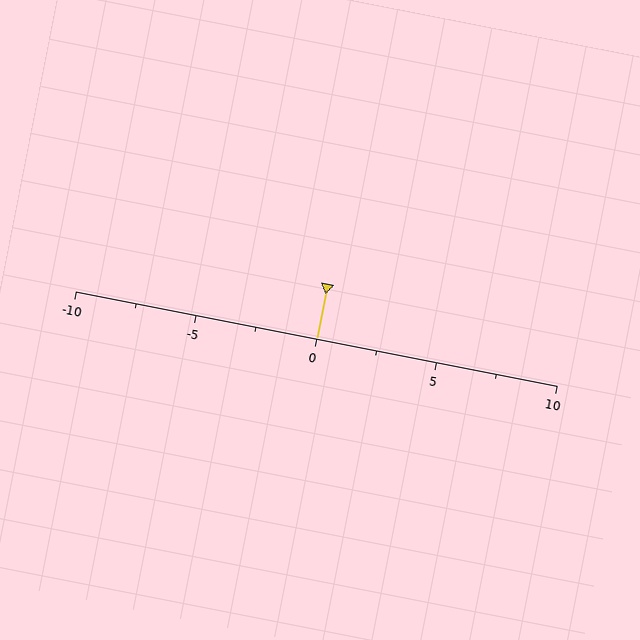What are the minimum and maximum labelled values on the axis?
The axis runs from -10 to 10.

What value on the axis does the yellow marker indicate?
The marker indicates approximately 0.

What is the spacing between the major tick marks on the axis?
The major ticks are spaced 5 apart.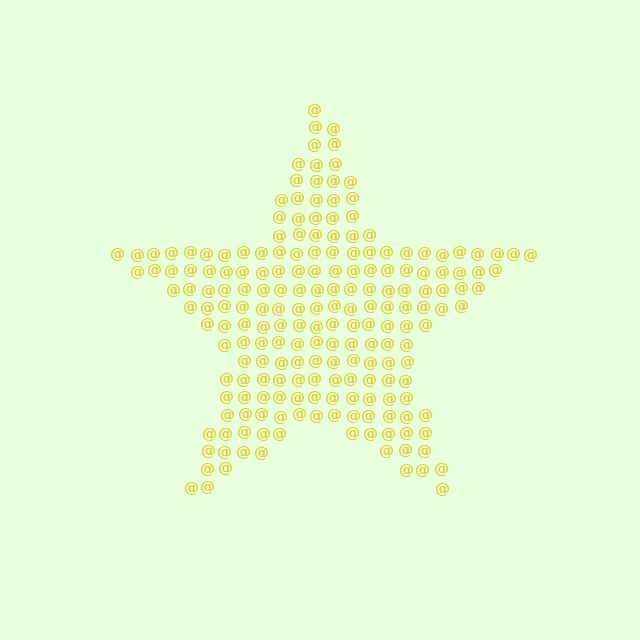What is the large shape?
The large shape is a star.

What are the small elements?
The small elements are at signs.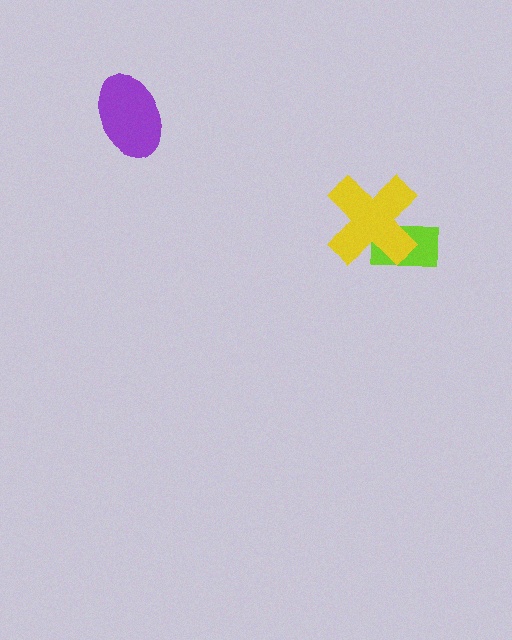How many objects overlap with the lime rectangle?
1 object overlaps with the lime rectangle.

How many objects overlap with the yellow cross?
1 object overlaps with the yellow cross.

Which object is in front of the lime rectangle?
The yellow cross is in front of the lime rectangle.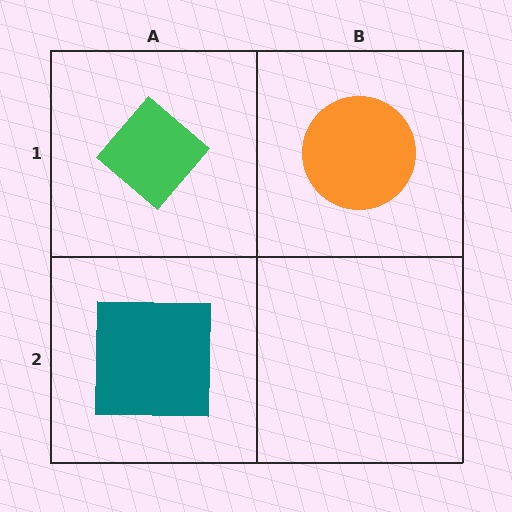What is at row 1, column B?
An orange circle.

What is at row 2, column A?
A teal square.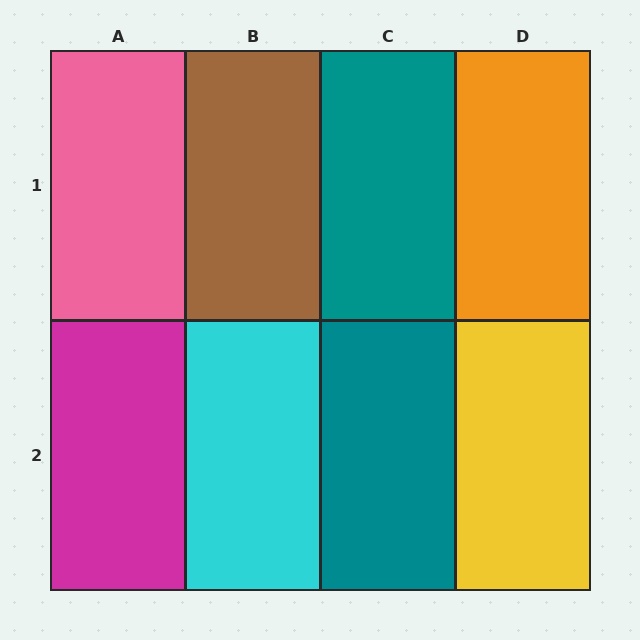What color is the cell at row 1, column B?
Brown.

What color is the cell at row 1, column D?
Orange.